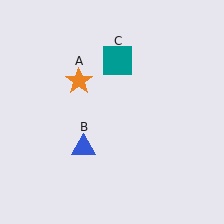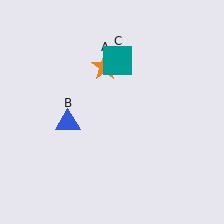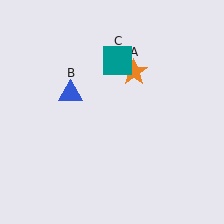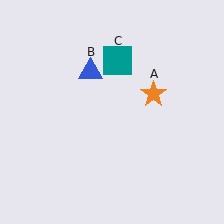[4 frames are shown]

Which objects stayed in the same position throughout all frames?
Teal square (object C) remained stationary.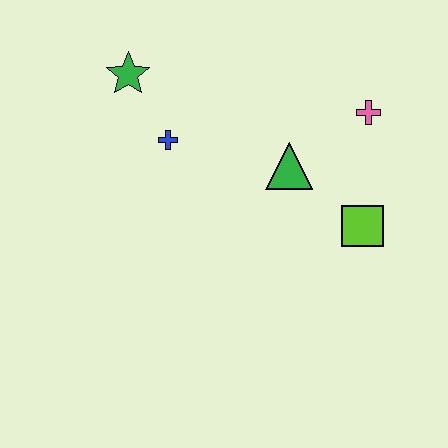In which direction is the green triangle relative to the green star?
The green triangle is to the right of the green star.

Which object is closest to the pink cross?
The green triangle is closest to the pink cross.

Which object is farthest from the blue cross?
The lime square is farthest from the blue cross.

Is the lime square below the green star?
Yes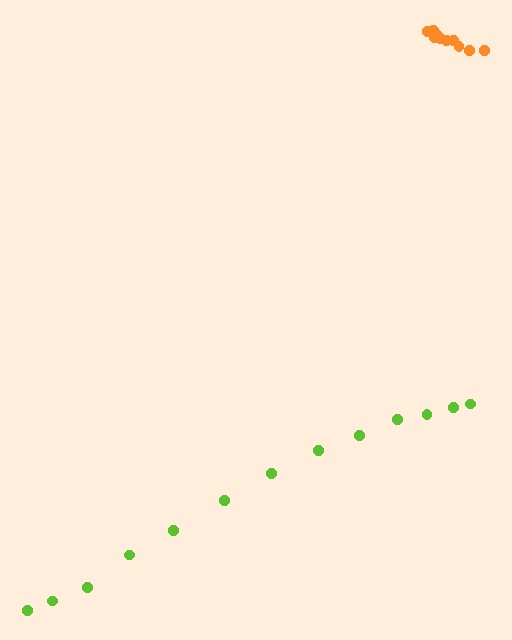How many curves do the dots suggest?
There are 2 distinct paths.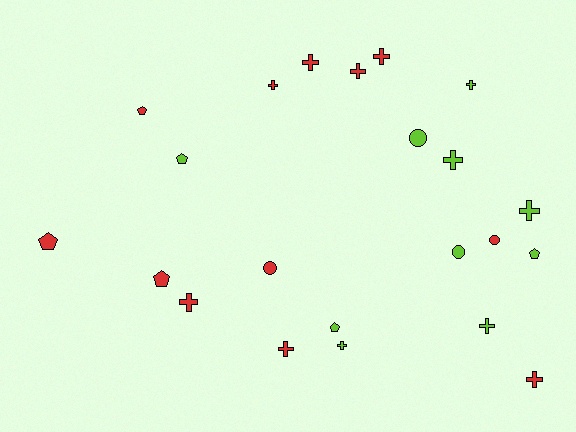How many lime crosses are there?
There are 5 lime crosses.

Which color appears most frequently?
Red, with 12 objects.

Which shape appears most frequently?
Cross, with 12 objects.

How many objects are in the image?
There are 22 objects.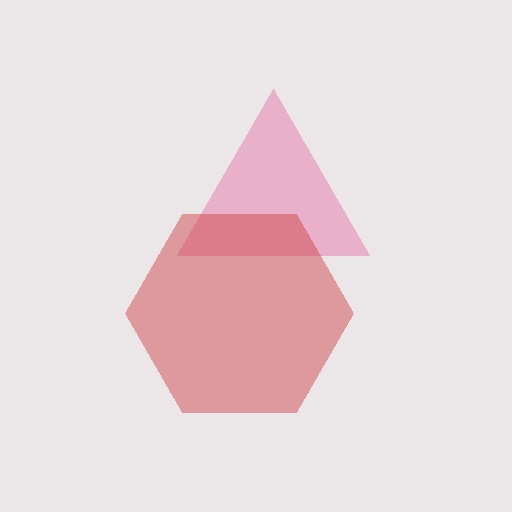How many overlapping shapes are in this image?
There are 2 overlapping shapes in the image.